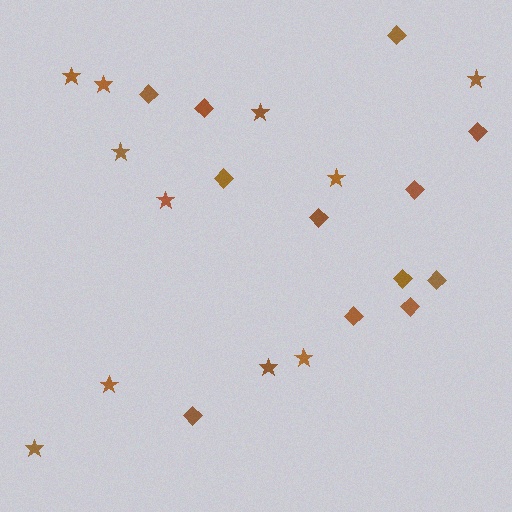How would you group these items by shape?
There are 2 groups: one group of stars (11) and one group of diamonds (12).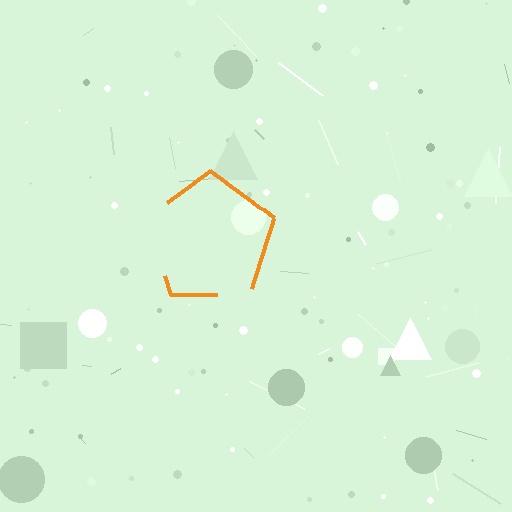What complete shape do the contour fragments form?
The contour fragments form a pentagon.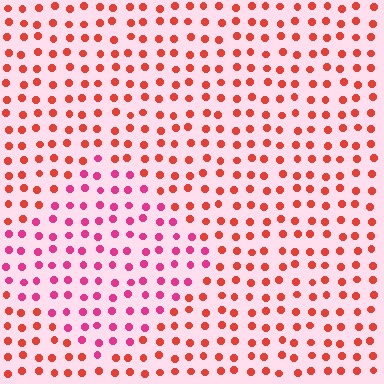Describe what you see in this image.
The image is filled with small red elements in a uniform arrangement. A diamond-shaped region is visible where the elements are tinted to a slightly different hue, forming a subtle color boundary.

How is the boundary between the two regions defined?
The boundary is defined purely by a slight shift in hue (about 35 degrees). Spacing, size, and orientation are identical on both sides.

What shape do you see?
I see a diamond.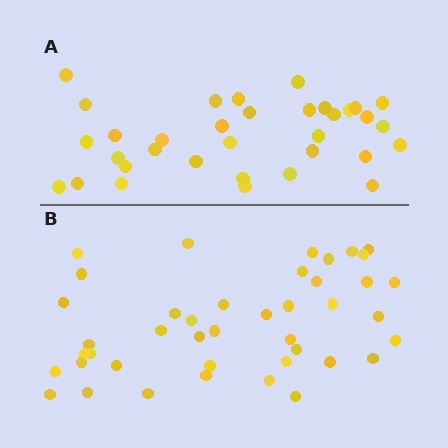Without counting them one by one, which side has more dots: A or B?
Region B (the bottom region) has more dots.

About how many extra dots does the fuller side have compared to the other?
Region B has roughly 8 or so more dots than region A.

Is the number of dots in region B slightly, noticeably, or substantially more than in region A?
Region B has only slightly more — the two regions are fairly close. The ratio is roughly 1.2 to 1.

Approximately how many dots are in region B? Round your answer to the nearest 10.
About 40 dots. (The exact count is 42, which rounds to 40.)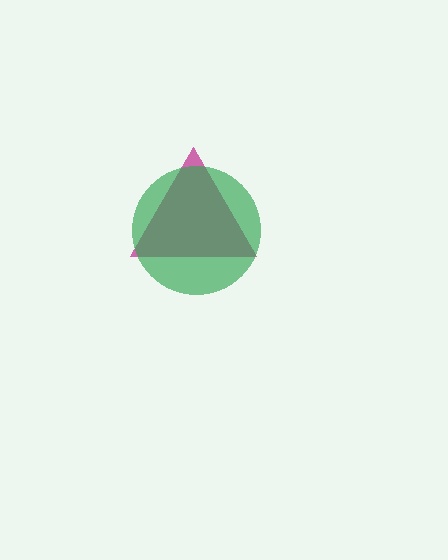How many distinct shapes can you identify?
There are 2 distinct shapes: a magenta triangle, a green circle.